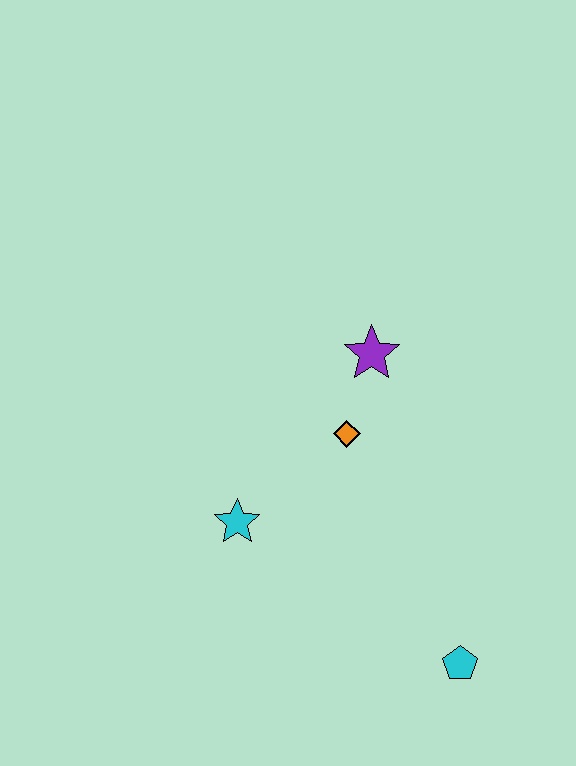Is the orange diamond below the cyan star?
No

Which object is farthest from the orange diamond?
The cyan pentagon is farthest from the orange diamond.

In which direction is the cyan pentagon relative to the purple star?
The cyan pentagon is below the purple star.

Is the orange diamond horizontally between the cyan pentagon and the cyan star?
Yes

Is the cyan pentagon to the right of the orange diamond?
Yes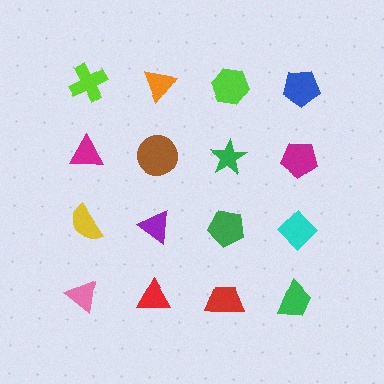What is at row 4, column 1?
A pink triangle.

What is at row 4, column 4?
A green trapezoid.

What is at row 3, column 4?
A cyan diamond.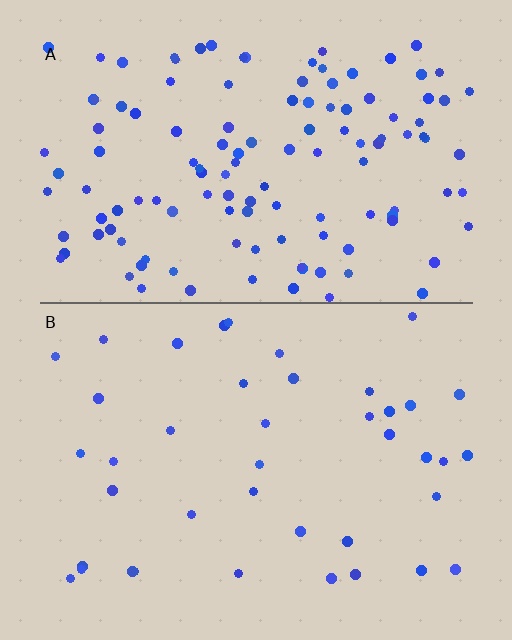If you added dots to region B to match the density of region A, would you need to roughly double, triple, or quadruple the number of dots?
Approximately triple.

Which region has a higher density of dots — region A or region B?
A (the top).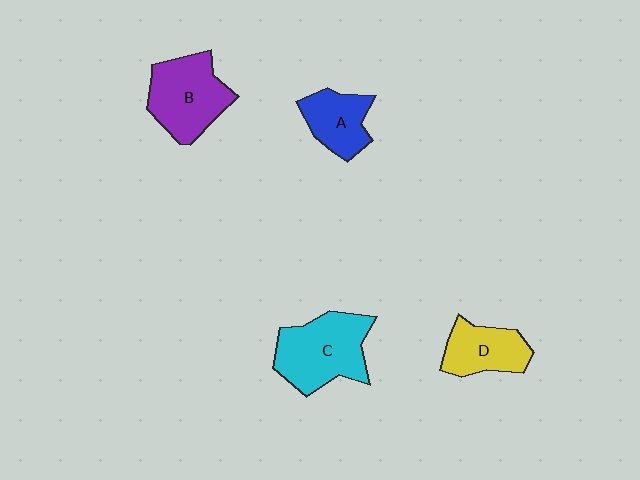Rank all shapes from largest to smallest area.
From largest to smallest: C (cyan), B (purple), D (yellow), A (blue).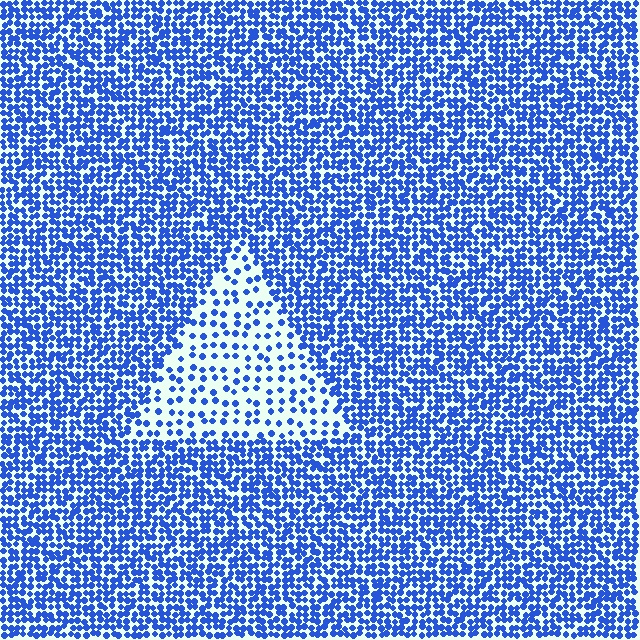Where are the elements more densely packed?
The elements are more densely packed outside the triangle boundary.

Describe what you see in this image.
The image contains small blue elements arranged at two different densities. A triangle-shaped region is visible where the elements are less densely packed than the surrounding area.